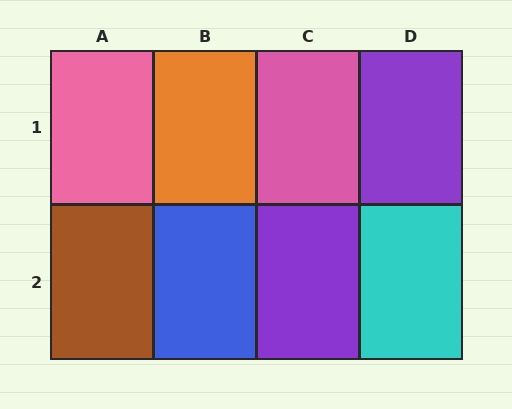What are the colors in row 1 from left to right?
Pink, orange, pink, purple.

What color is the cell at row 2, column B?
Blue.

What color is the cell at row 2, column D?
Cyan.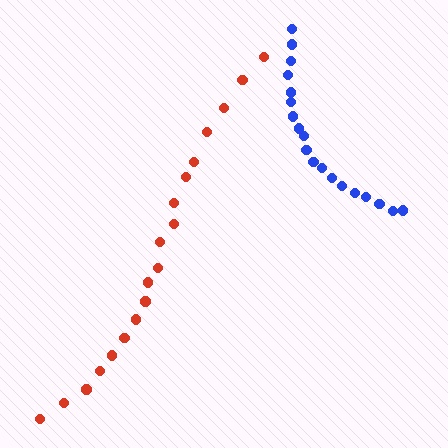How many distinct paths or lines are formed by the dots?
There are 2 distinct paths.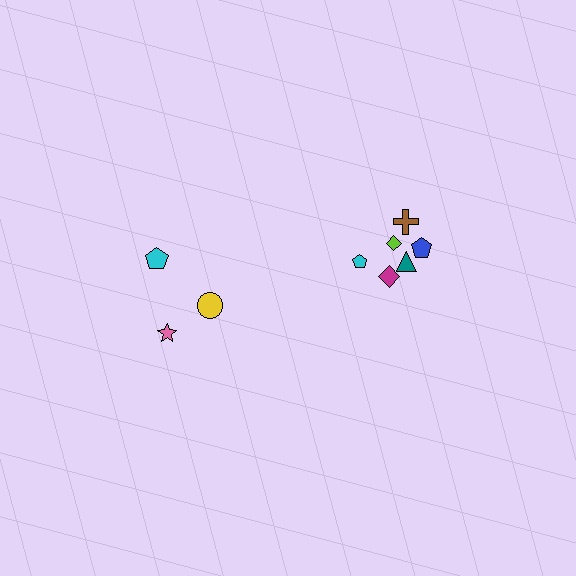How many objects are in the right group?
There are 6 objects.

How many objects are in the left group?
There are 3 objects.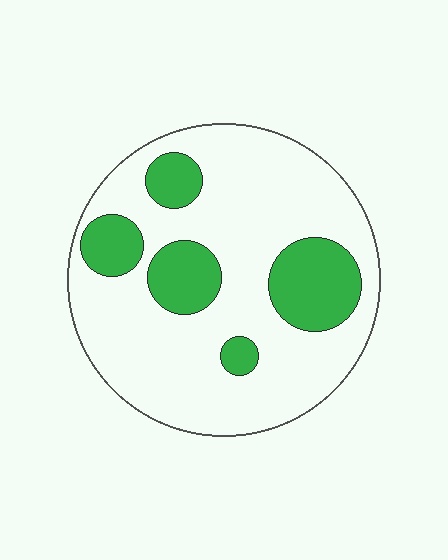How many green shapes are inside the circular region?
5.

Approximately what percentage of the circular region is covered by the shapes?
Approximately 25%.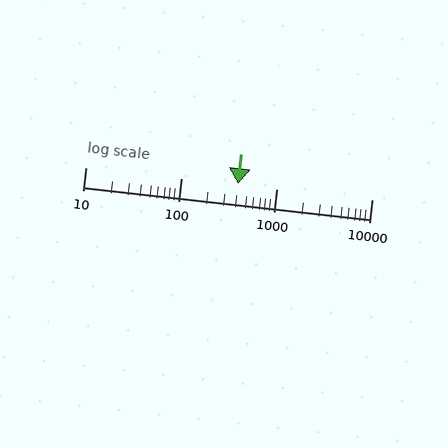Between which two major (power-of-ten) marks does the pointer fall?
The pointer is between 100 and 1000.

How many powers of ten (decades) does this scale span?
The scale spans 3 decades, from 10 to 10000.